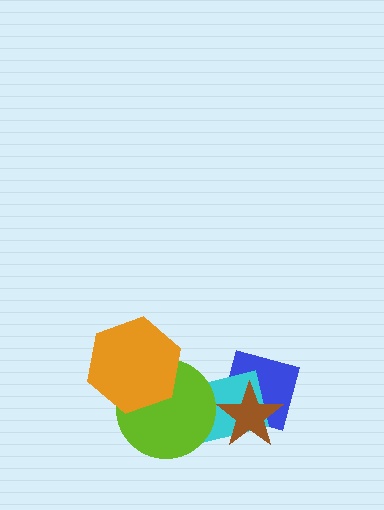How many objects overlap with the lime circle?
2 objects overlap with the lime circle.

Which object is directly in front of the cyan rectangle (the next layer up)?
The brown star is directly in front of the cyan rectangle.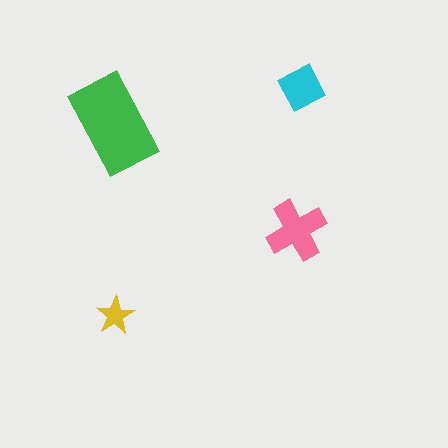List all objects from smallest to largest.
The yellow star, the cyan square, the pink cross, the green rectangle.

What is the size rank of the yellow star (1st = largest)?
4th.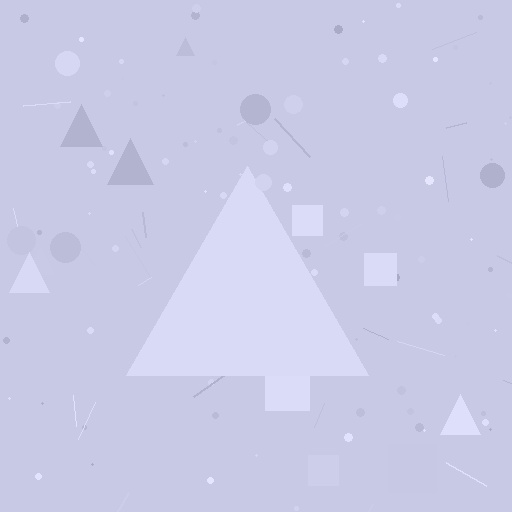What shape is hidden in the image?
A triangle is hidden in the image.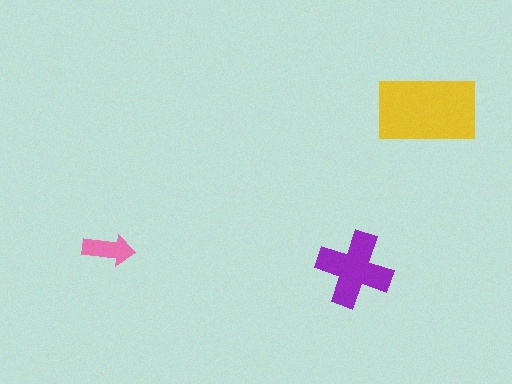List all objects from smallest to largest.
The pink arrow, the purple cross, the yellow rectangle.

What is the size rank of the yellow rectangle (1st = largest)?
1st.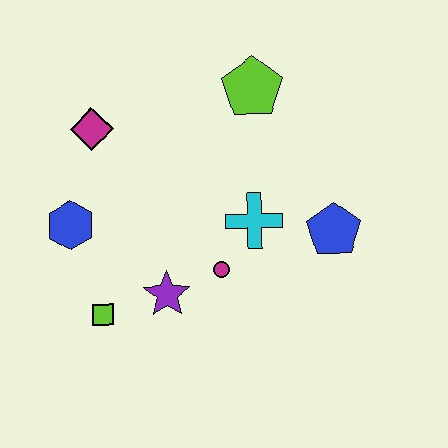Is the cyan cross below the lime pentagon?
Yes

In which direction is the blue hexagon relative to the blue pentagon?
The blue hexagon is to the left of the blue pentagon.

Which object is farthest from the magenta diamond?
The blue pentagon is farthest from the magenta diamond.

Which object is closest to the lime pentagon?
The cyan cross is closest to the lime pentagon.